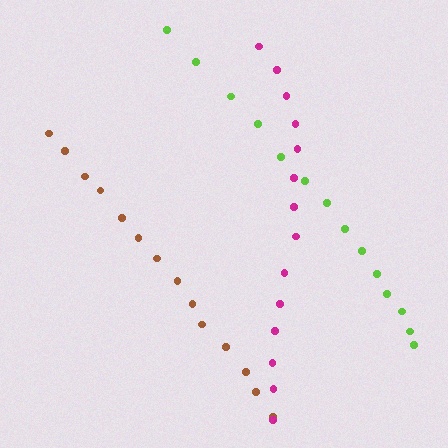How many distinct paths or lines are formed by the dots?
There are 3 distinct paths.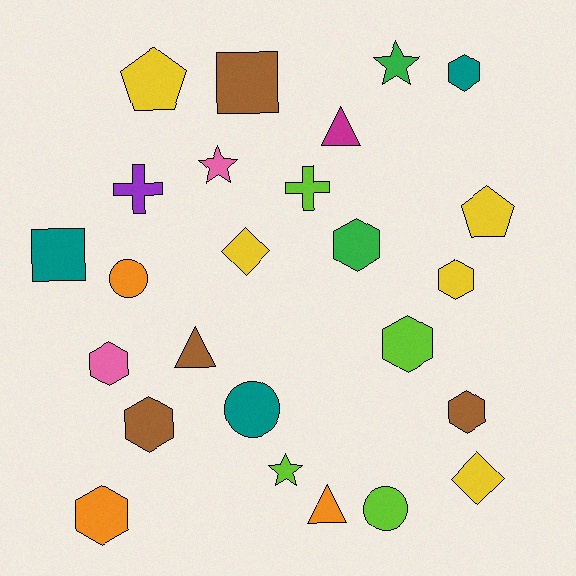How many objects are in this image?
There are 25 objects.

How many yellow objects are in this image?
There are 5 yellow objects.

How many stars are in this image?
There are 3 stars.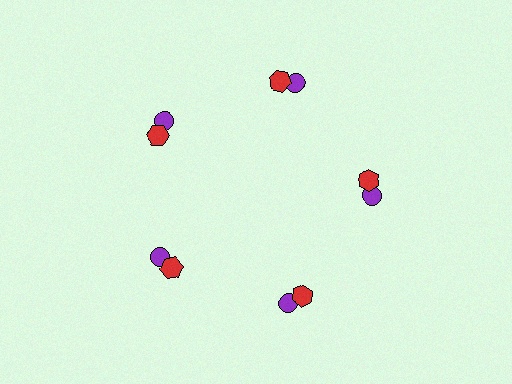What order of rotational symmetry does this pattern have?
This pattern has 5-fold rotational symmetry.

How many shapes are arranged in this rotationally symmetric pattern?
There are 10 shapes, arranged in 5 groups of 2.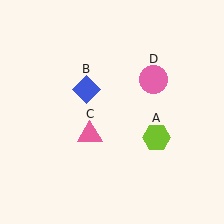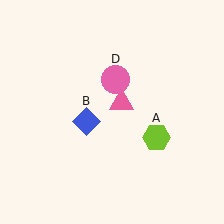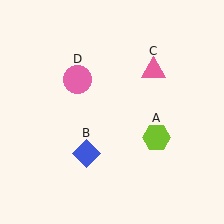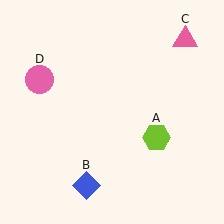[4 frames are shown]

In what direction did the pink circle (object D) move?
The pink circle (object D) moved left.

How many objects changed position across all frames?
3 objects changed position: blue diamond (object B), pink triangle (object C), pink circle (object D).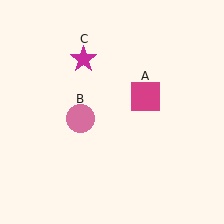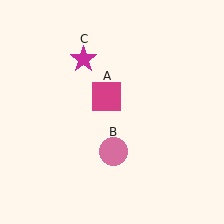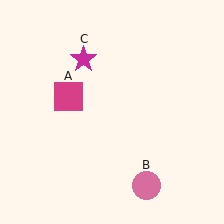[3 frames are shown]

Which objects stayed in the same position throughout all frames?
Magenta star (object C) remained stationary.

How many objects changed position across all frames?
2 objects changed position: magenta square (object A), pink circle (object B).